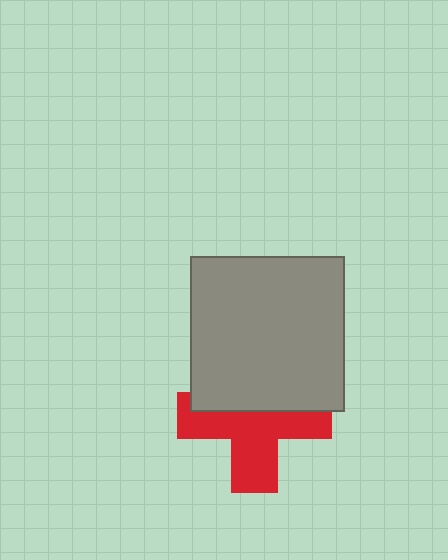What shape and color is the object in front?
The object in front is a gray square.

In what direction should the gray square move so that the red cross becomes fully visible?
The gray square should move up. That is the shortest direction to clear the overlap and leave the red cross fully visible.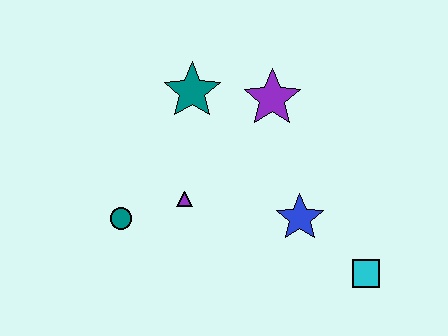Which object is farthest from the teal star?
The cyan square is farthest from the teal star.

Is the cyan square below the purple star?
Yes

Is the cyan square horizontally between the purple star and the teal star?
No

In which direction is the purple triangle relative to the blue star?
The purple triangle is to the left of the blue star.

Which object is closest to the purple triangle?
The teal circle is closest to the purple triangle.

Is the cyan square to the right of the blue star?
Yes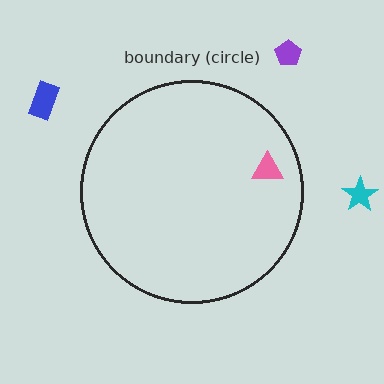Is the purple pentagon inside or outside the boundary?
Outside.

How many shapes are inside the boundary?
1 inside, 3 outside.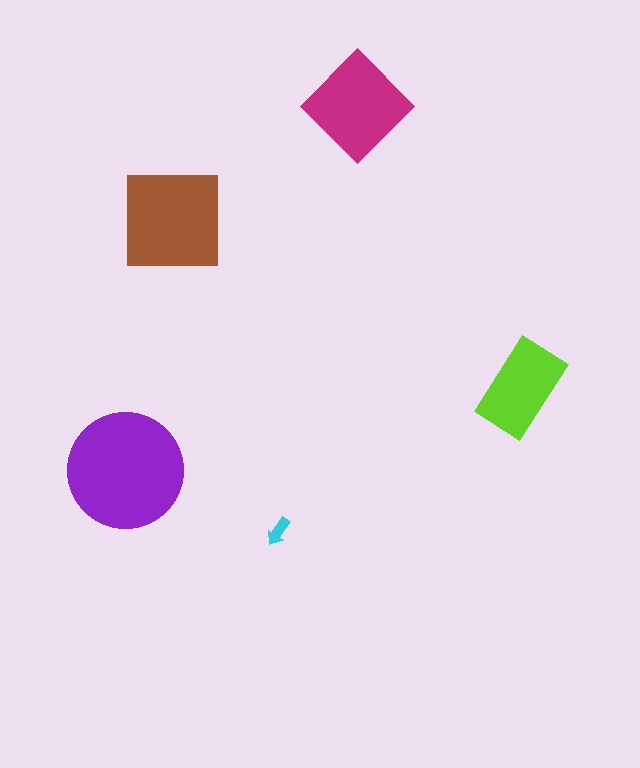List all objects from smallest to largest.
The cyan arrow, the lime rectangle, the magenta diamond, the brown square, the purple circle.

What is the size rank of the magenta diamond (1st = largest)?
3rd.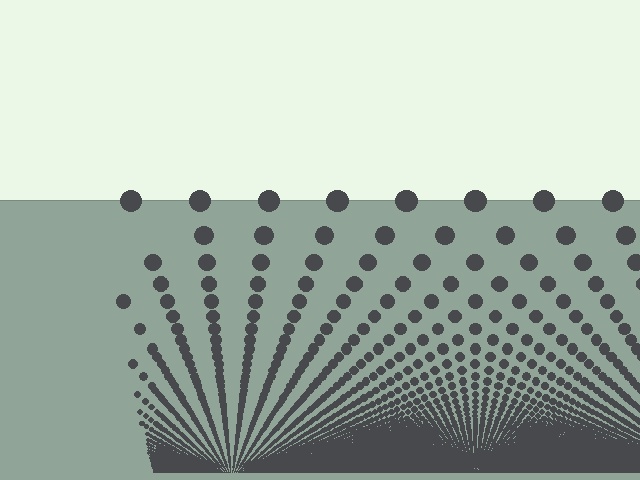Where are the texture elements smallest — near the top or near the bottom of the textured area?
Near the bottom.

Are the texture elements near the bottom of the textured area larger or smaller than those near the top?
Smaller. The gradient is inverted — elements near the bottom are smaller and denser.